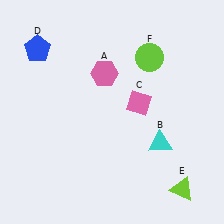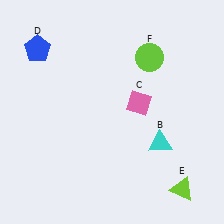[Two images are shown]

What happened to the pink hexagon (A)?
The pink hexagon (A) was removed in Image 2. It was in the top-left area of Image 1.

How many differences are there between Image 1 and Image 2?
There is 1 difference between the two images.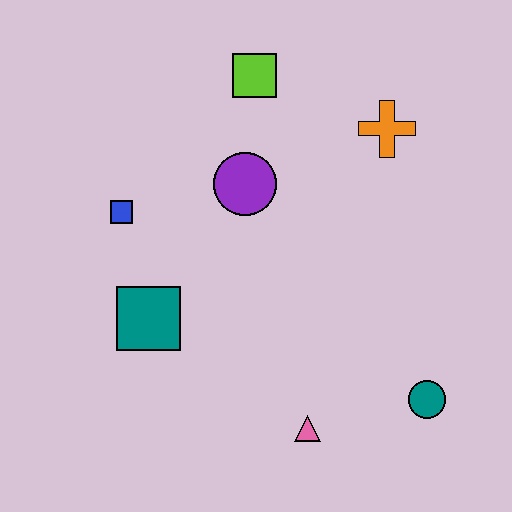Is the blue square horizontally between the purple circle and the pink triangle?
No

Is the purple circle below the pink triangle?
No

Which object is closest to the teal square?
The blue square is closest to the teal square.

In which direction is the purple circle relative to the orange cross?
The purple circle is to the left of the orange cross.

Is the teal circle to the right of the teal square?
Yes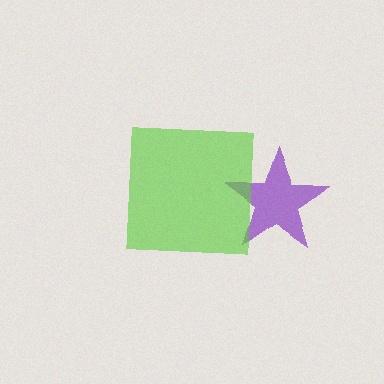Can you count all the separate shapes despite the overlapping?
Yes, there are 2 separate shapes.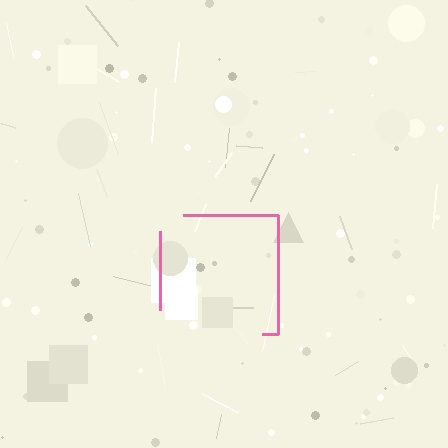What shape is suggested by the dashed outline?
The dashed outline suggests a square.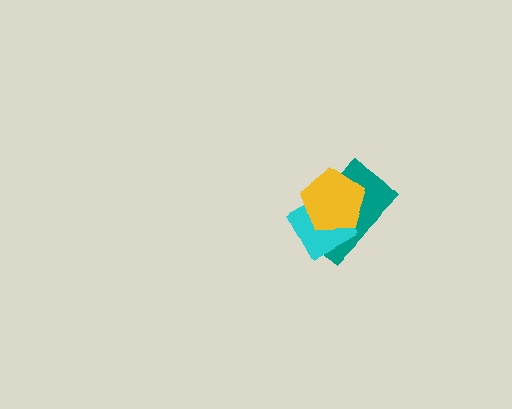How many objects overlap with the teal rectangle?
2 objects overlap with the teal rectangle.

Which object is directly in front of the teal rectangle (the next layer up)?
The cyan square is directly in front of the teal rectangle.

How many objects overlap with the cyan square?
2 objects overlap with the cyan square.